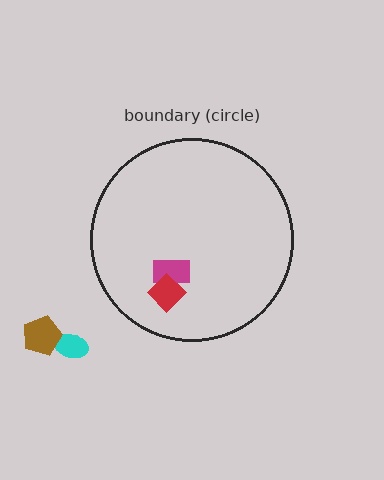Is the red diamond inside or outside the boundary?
Inside.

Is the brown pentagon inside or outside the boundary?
Outside.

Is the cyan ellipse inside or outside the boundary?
Outside.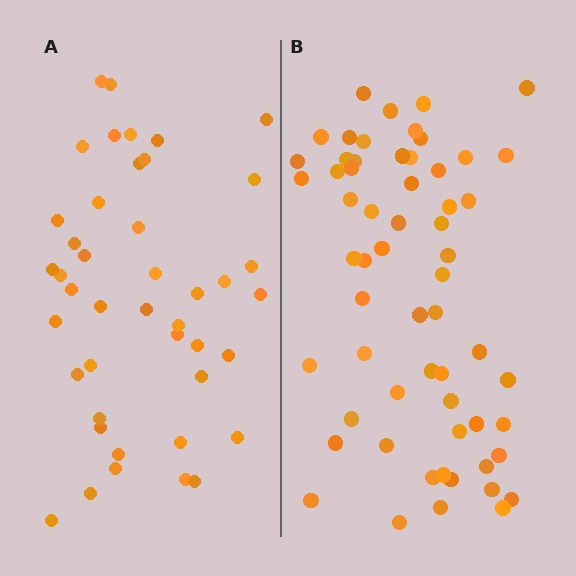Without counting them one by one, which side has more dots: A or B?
Region B (the right region) has more dots.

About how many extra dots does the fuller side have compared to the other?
Region B has approximately 15 more dots than region A.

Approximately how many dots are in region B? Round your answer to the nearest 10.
About 60 dots.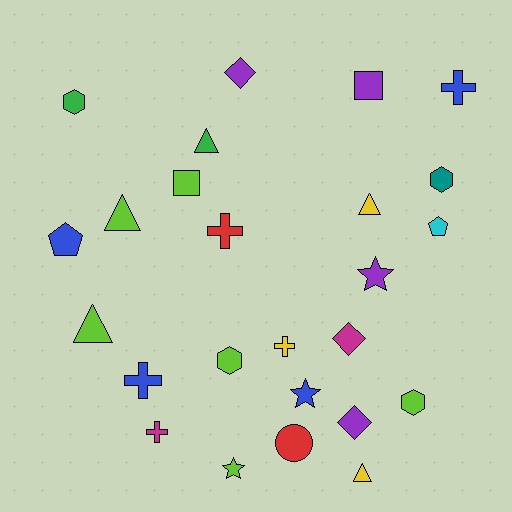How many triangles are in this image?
There are 5 triangles.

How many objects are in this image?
There are 25 objects.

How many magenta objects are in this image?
There are 2 magenta objects.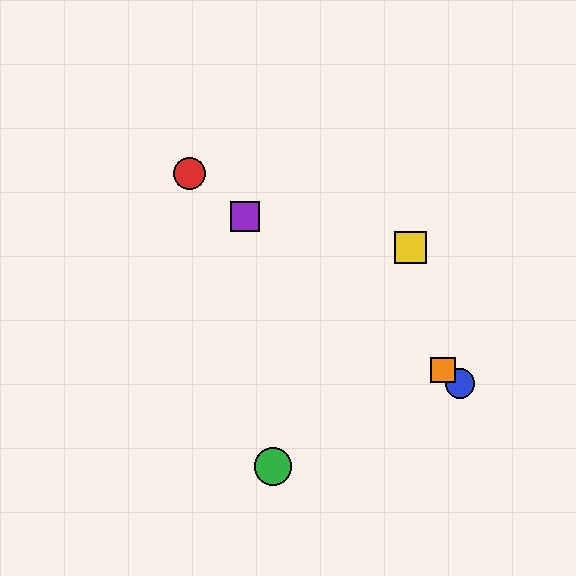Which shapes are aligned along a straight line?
The red circle, the blue circle, the purple square, the orange square are aligned along a straight line.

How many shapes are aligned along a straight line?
4 shapes (the red circle, the blue circle, the purple square, the orange square) are aligned along a straight line.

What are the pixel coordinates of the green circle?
The green circle is at (273, 466).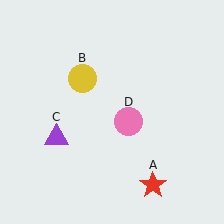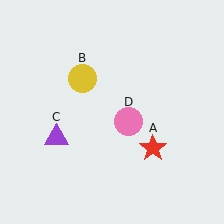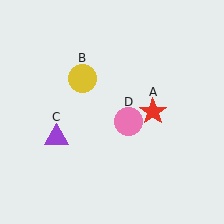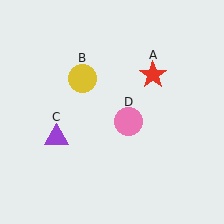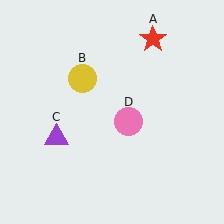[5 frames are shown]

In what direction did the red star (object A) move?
The red star (object A) moved up.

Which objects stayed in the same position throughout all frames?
Yellow circle (object B) and purple triangle (object C) and pink circle (object D) remained stationary.